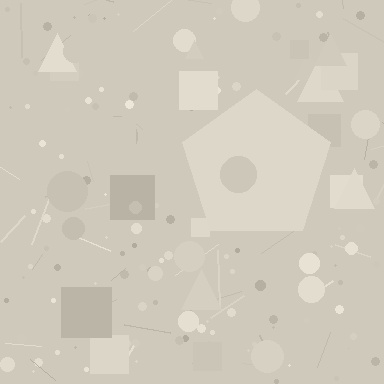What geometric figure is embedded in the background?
A pentagon is embedded in the background.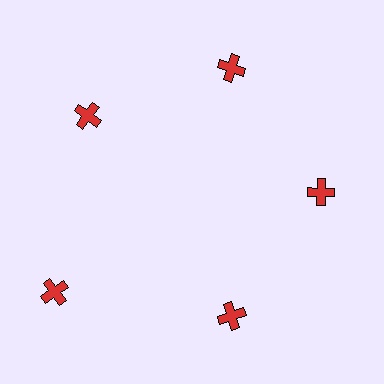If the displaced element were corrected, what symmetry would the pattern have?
It would have 5-fold rotational symmetry — the pattern would map onto itself every 72 degrees.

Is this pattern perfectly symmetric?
No. The 5 red crosses are arranged in a ring, but one element near the 8 o'clock position is pushed outward from the center, breaking the 5-fold rotational symmetry.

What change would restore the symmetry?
The symmetry would be restored by moving it inward, back onto the ring so that all 5 crosses sit at equal angles and equal distance from the center.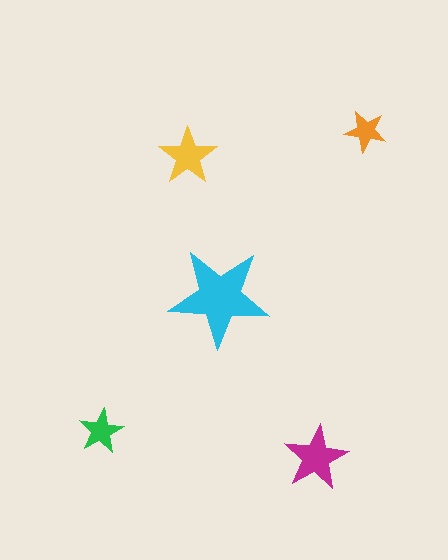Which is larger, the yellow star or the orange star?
The yellow one.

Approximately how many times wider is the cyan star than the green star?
About 2 times wider.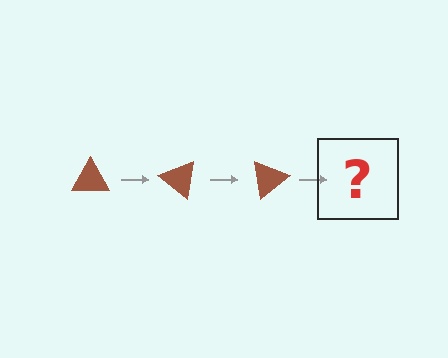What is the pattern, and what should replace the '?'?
The pattern is that the triangle rotates 40 degrees each step. The '?' should be a brown triangle rotated 120 degrees.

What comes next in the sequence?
The next element should be a brown triangle rotated 120 degrees.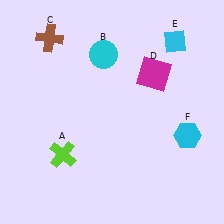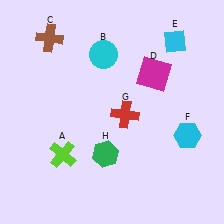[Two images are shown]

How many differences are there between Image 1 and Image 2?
There are 2 differences between the two images.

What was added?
A red cross (G), a green hexagon (H) were added in Image 2.